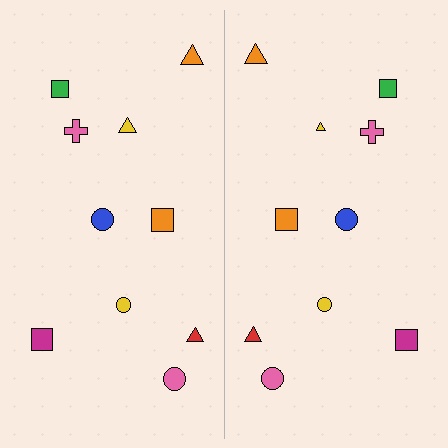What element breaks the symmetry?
The yellow triangle on the right side has a different size than its mirror counterpart.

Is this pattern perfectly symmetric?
No, the pattern is not perfectly symmetric. The yellow triangle on the right side has a different size than its mirror counterpart.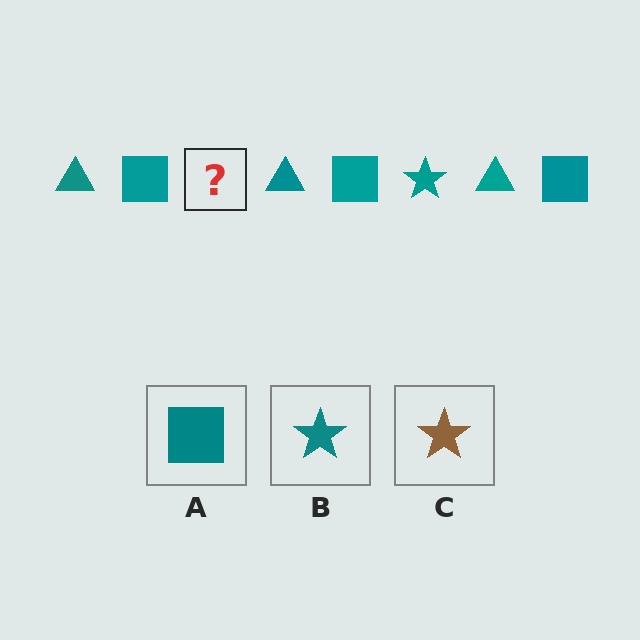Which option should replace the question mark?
Option B.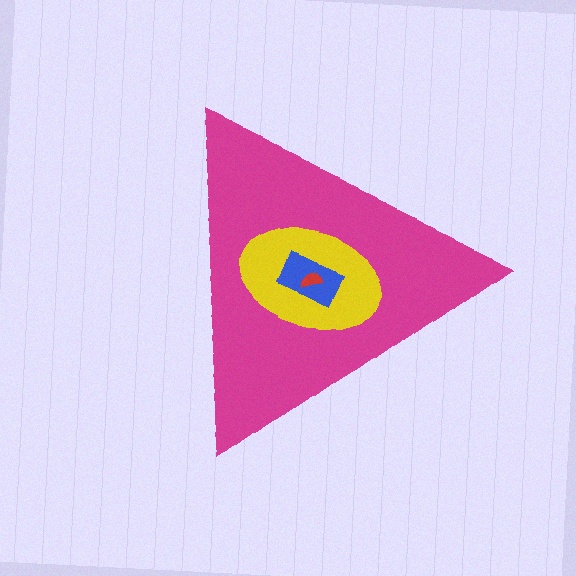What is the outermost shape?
The magenta triangle.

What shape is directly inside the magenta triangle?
The yellow ellipse.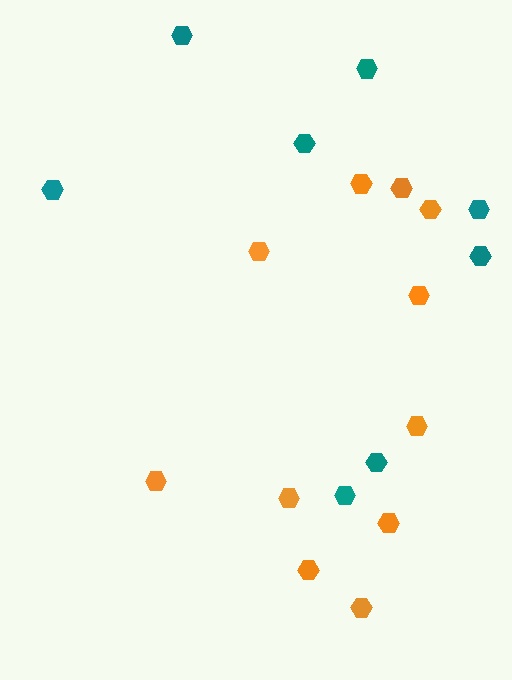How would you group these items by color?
There are 2 groups: one group of teal hexagons (8) and one group of orange hexagons (11).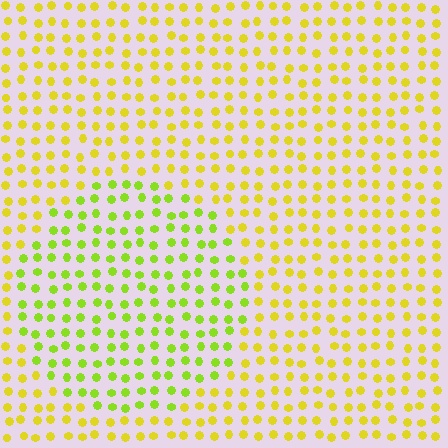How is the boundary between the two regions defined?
The boundary is defined purely by a slight shift in hue (about 30 degrees). Spacing, size, and orientation are identical on both sides.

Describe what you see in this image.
The image is filled with small yellow elements in a uniform arrangement. A circle-shaped region is visible where the elements are tinted to a slightly different hue, forming a subtle color boundary.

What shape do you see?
I see a circle.